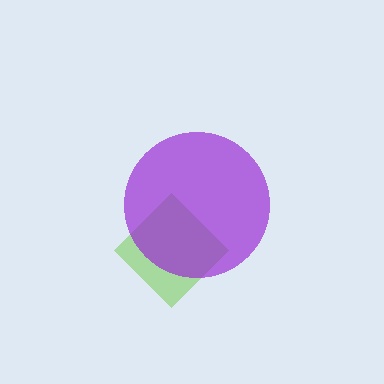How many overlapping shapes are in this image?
There are 2 overlapping shapes in the image.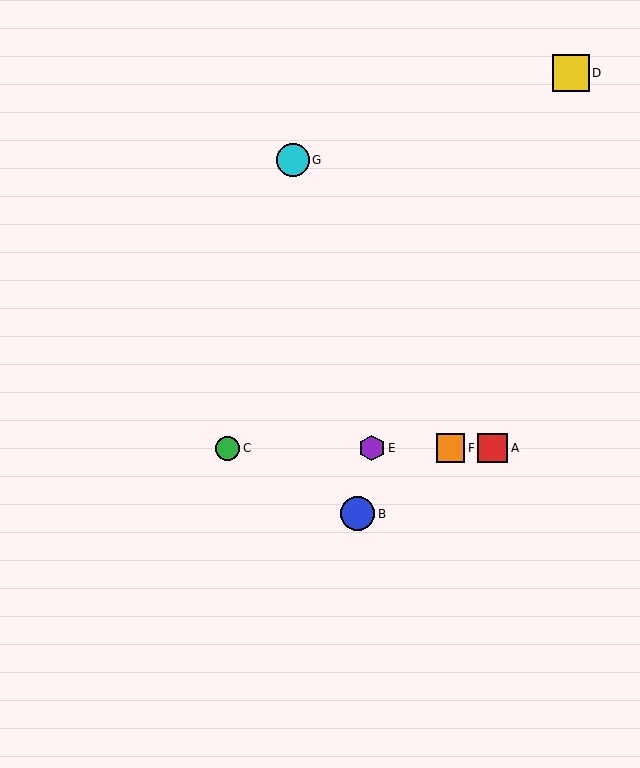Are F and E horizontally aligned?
Yes, both are at y≈448.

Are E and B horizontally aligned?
No, E is at y≈448 and B is at y≈514.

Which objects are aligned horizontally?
Objects A, C, E, F are aligned horizontally.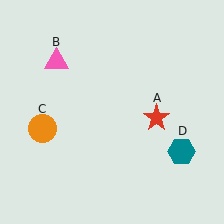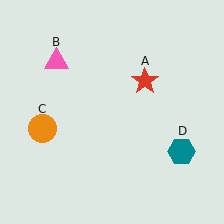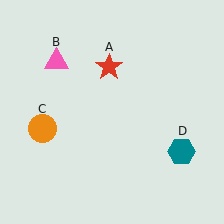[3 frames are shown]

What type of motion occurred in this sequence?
The red star (object A) rotated counterclockwise around the center of the scene.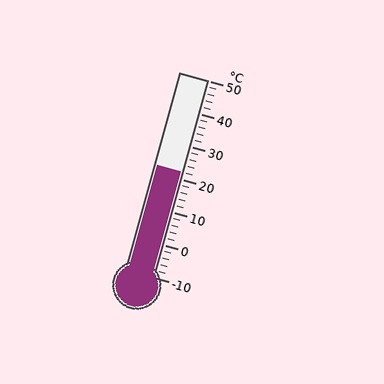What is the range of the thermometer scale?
The thermometer scale ranges from -10°C to 50°C.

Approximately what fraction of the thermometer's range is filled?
The thermometer is filled to approximately 55% of its range.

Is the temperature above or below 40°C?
The temperature is below 40°C.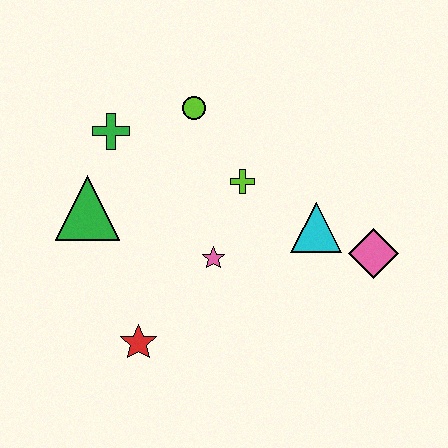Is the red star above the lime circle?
No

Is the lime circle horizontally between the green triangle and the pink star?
Yes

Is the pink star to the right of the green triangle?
Yes